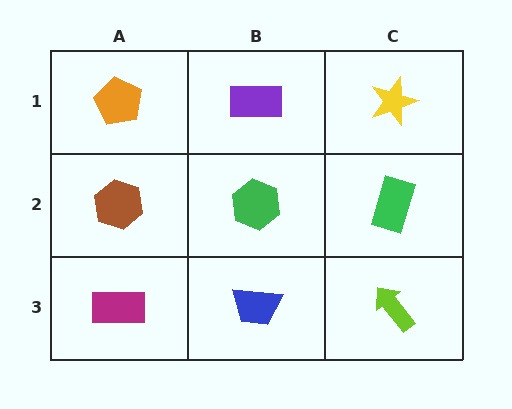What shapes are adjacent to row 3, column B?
A green hexagon (row 2, column B), a magenta rectangle (row 3, column A), a lime arrow (row 3, column C).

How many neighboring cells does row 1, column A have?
2.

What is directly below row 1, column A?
A brown hexagon.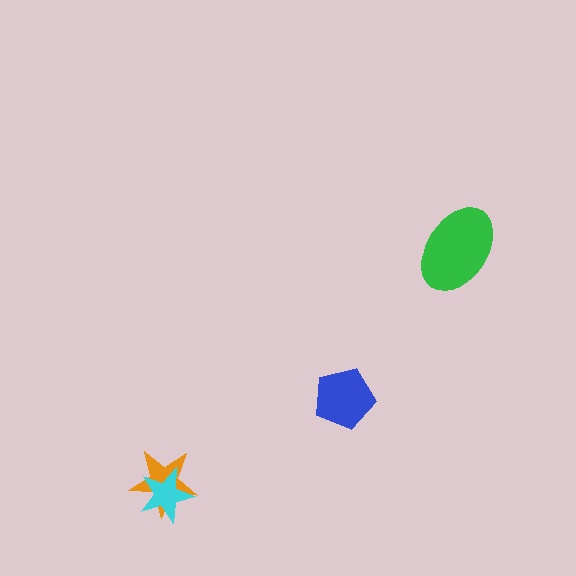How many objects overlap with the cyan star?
1 object overlaps with the cyan star.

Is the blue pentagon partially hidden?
No, no other shape covers it.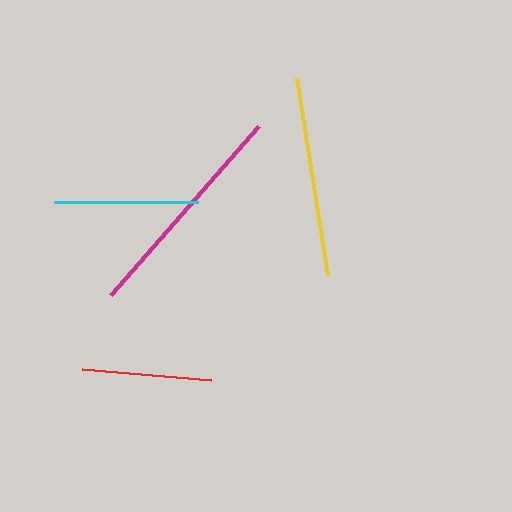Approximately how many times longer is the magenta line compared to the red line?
The magenta line is approximately 1.7 times the length of the red line.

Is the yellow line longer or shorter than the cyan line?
The yellow line is longer than the cyan line.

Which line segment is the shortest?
The red line is the shortest at approximately 129 pixels.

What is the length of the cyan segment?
The cyan segment is approximately 144 pixels long.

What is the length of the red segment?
The red segment is approximately 129 pixels long.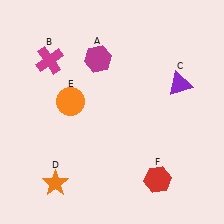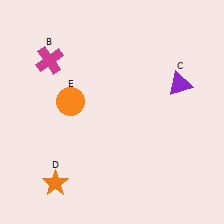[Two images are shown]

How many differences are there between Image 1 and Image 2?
There are 2 differences between the two images.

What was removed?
The red hexagon (F), the magenta hexagon (A) were removed in Image 2.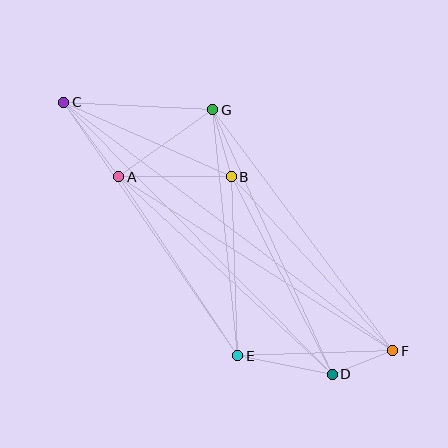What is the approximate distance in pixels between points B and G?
The distance between B and G is approximately 70 pixels.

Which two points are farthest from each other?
Points C and F are farthest from each other.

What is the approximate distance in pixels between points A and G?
The distance between A and G is approximately 115 pixels.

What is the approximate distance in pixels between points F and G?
The distance between F and G is approximately 301 pixels.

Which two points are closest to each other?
Points D and F are closest to each other.